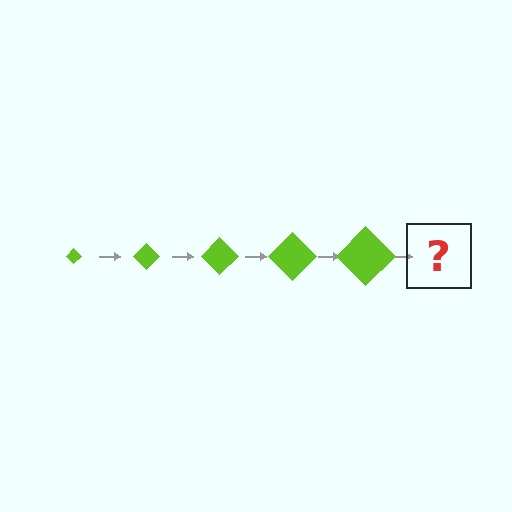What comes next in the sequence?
The next element should be a lime diamond, larger than the previous one.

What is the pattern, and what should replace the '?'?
The pattern is that the diamond gets progressively larger each step. The '?' should be a lime diamond, larger than the previous one.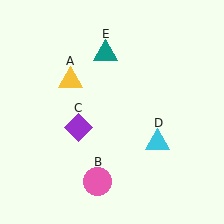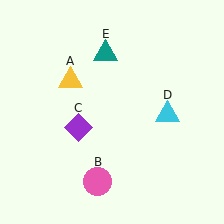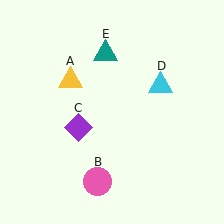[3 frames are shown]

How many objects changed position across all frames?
1 object changed position: cyan triangle (object D).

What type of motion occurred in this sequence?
The cyan triangle (object D) rotated counterclockwise around the center of the scene.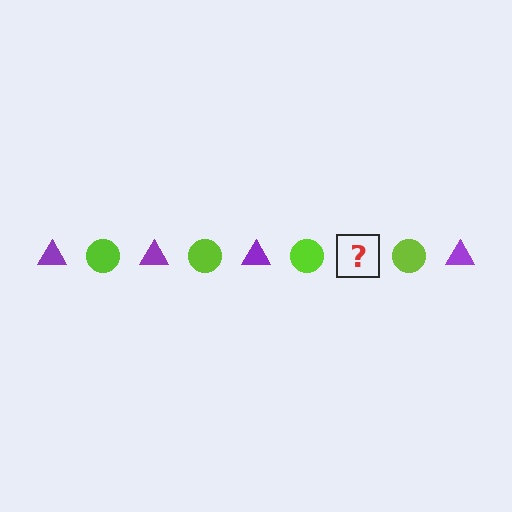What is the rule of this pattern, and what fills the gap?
The rule is that the pattern alternates between purple triangle and lime circle. The gap should be filled with a purple triangle.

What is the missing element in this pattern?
The missing element is a purple triangle.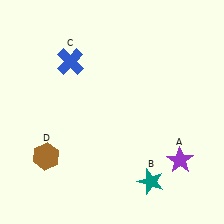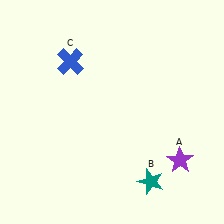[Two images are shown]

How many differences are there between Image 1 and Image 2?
There is 1 difference between the two images.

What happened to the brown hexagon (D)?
The brown hexagon (D) was removed in Image 2. It was in the bottom-left area of Image 1.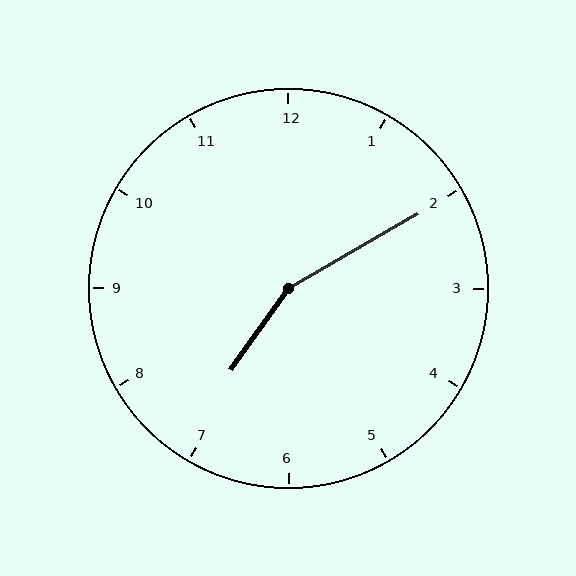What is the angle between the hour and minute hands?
Approximately 155 degrees.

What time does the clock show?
7:10.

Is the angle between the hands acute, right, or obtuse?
It is obtuse.